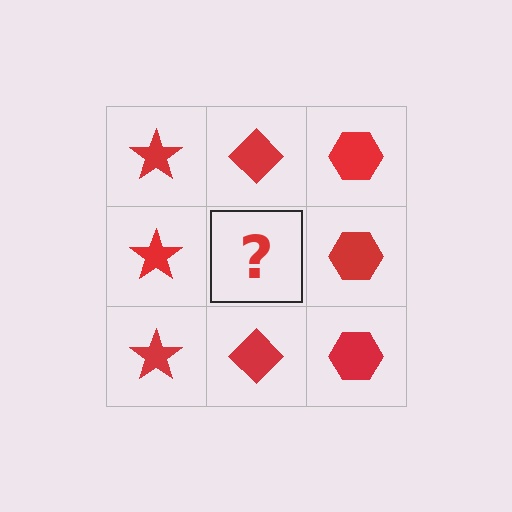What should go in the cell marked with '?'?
The missing cell should contain a red diamond.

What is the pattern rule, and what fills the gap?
The rule is that each column has a consistent shape. The gap should be filled with a red diamond.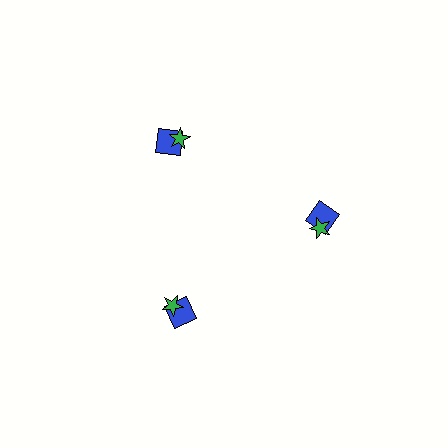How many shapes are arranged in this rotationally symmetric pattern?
There are 6 shapes, arranged in 3 groups of 2.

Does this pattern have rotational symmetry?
Yes, this pattern has 3-fold rotational symmetry. It looks the same after rotating 120 degrees around the center.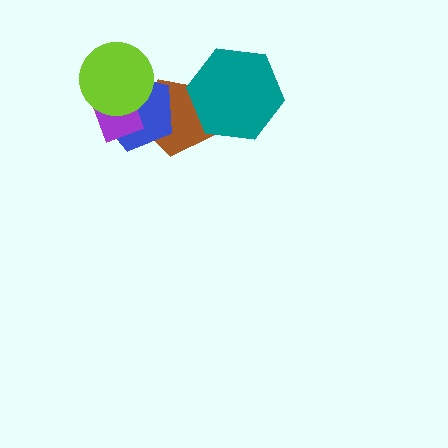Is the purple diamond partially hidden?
Yes, it is partially covered by another shape.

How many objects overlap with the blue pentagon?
3 objects overlap with the blue pentagon.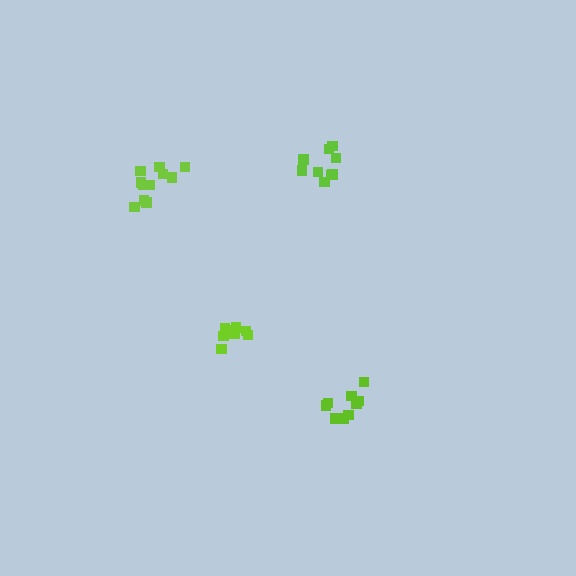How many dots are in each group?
Group 1: 9 dots, Group 2: 9 dots, Group 3: 9 dots, Group 4: 11 dots (38 total).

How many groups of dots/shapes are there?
There are 4 groups.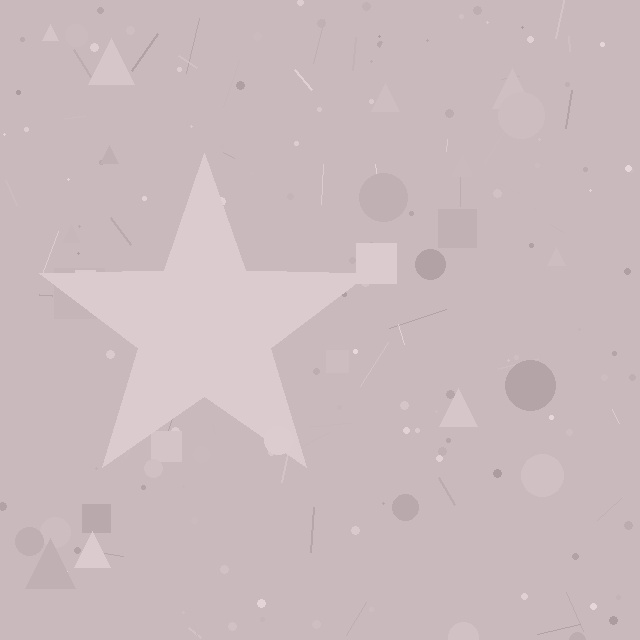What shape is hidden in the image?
A star is hidden in the image.